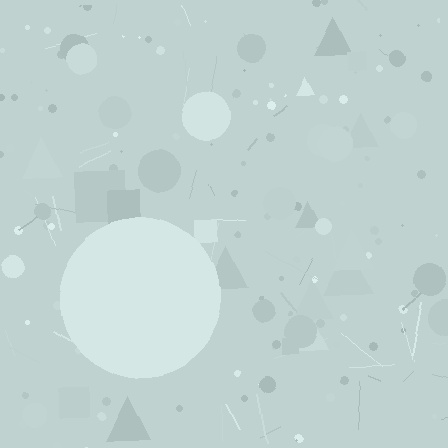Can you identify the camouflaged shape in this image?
The camouflaged shape is a circle.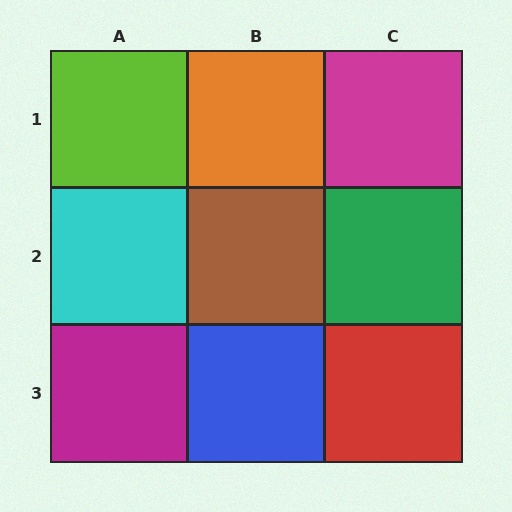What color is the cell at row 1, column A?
Lime.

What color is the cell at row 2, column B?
Brown.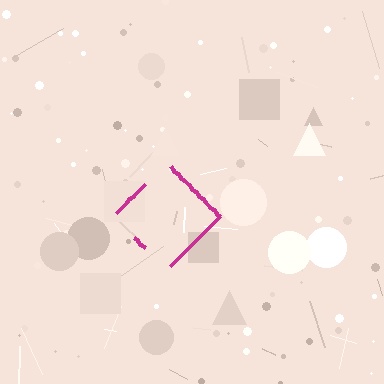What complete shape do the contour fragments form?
The contour fragments form a diamond.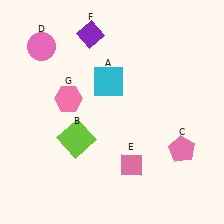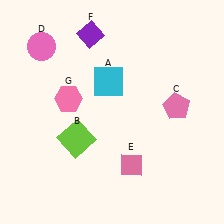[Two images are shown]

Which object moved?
The pink pentagon (C) moved up.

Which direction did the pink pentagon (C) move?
The pink pentagon (C) moved up.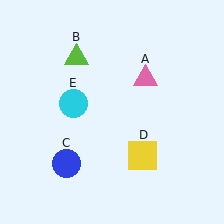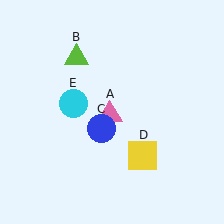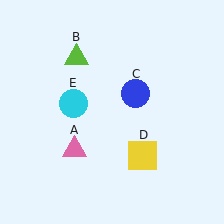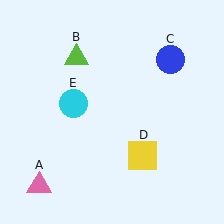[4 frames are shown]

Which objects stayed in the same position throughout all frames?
Lime triangle (object B) and yellow square (object D) and cyan circle (object E) remained stationary.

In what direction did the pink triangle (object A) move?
The pink triangle (object A) moved down and to the left.